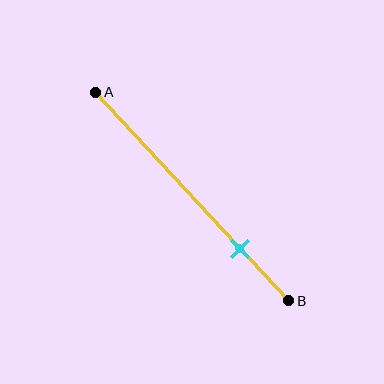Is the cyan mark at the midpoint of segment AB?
No, the mark is at about 75% from A, not at the 50% midpoint.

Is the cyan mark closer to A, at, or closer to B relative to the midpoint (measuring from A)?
The cyan mark is closer to point B than the midpoint of segment AB.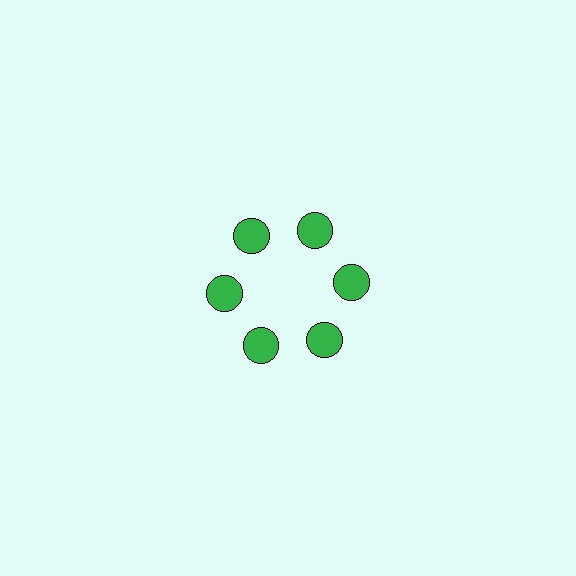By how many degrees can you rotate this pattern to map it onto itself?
The pattern maps onto itself every 60 degrees of rotation.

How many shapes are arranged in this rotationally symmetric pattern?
There are 6 shapes, arranged in 6 groups of 1.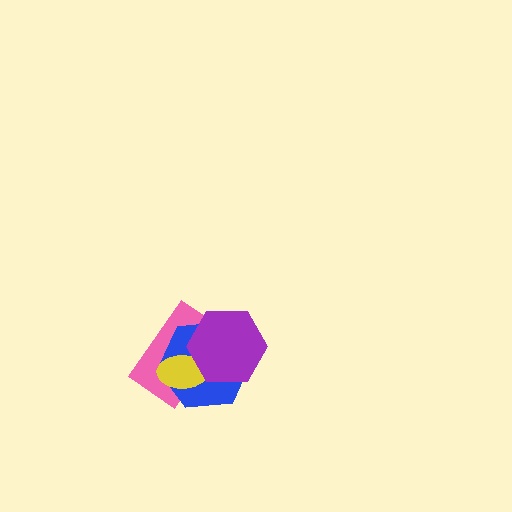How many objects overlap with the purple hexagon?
3 objects overlap with the purple hexagon.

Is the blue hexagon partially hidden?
Yes, it is partially covered by another shape.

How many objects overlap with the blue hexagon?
3 objects overlap with the blue hexagon.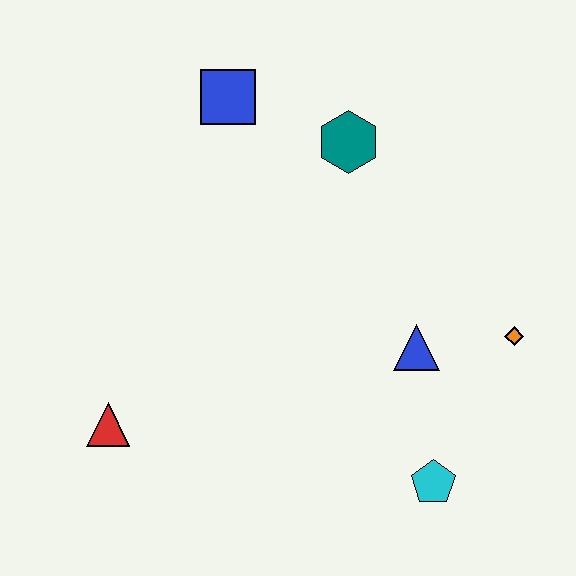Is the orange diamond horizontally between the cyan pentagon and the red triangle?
No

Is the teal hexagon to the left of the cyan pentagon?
Yes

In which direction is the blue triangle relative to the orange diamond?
The blue triangle is to the left of the orange diamond.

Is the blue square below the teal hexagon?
No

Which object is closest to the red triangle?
The blue triangle is closest to the red triangle.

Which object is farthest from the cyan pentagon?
The blue square is farthest from the cyan pentagon.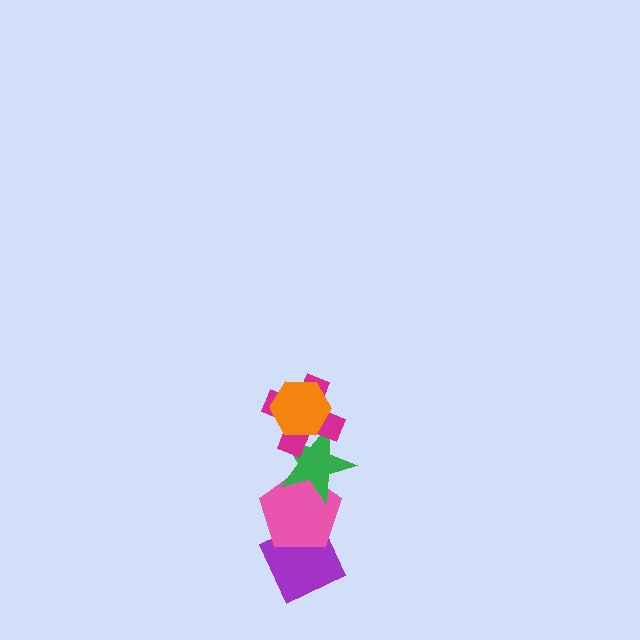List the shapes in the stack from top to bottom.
From top to bottom: the orange hexagon, the magenta cross, the green star, the pink pentagon, the purple diamond.